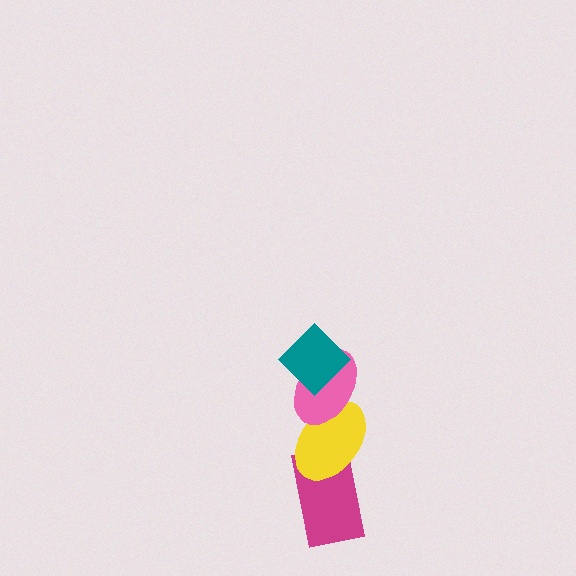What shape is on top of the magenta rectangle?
The yellow ellipse is on top of the magenta rectangle.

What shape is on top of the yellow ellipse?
The pink ellipse is on top of the yellow ellipse.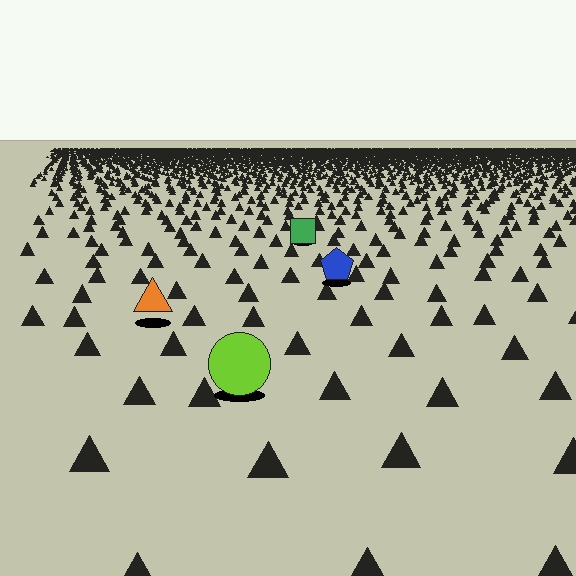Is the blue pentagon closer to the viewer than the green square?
Yes. The blue pentagon is closer — you can tell from the texture gradient: the ground texture is coarser near it.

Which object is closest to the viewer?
The lime circle is closest. The texture marks near it are larger and more spread out.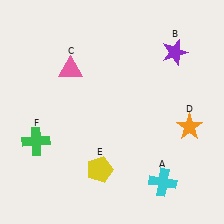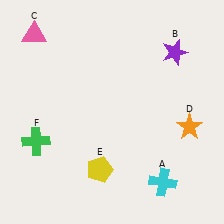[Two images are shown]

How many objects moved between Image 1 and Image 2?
1 object moved between the two images.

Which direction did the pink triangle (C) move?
The pink triangle (C) moved left.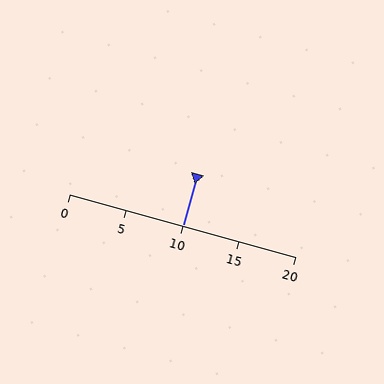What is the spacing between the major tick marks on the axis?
The major ticks are spaced 5 apart.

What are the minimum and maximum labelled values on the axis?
The axis runs from 0 to 20.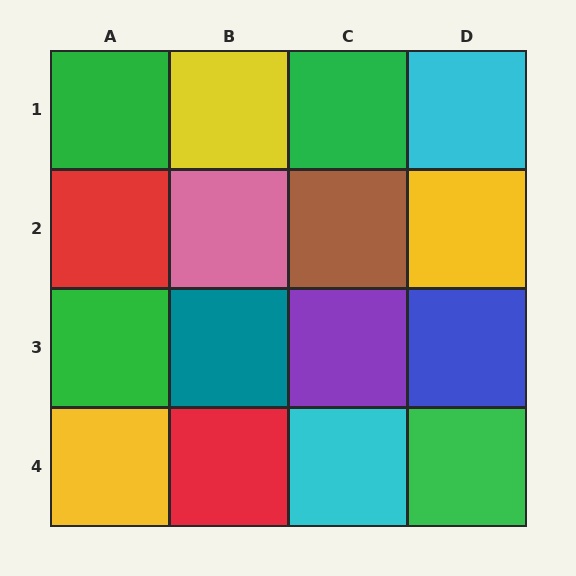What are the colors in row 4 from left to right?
Yellow, red, cyan, green.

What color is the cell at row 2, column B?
Pink.